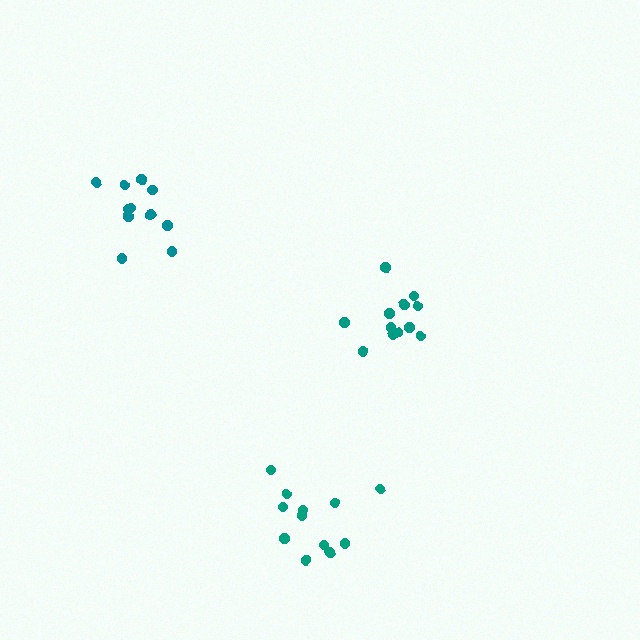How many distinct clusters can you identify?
There are 3 distinct clusters.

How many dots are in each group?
Group 1: 12 dots, Group 2: 12 dots, Group 3: 12 dots (36 total).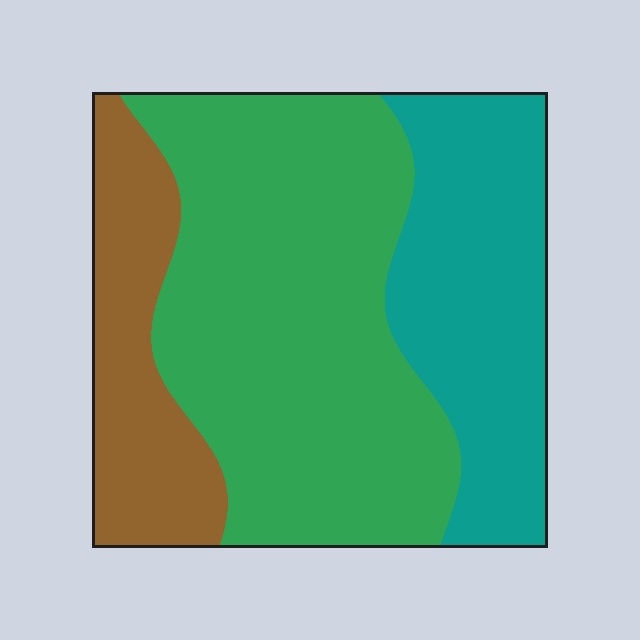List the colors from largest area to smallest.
From largest to smallest: green, teal, brown.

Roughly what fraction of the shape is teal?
Teal covers about 30% of the shape.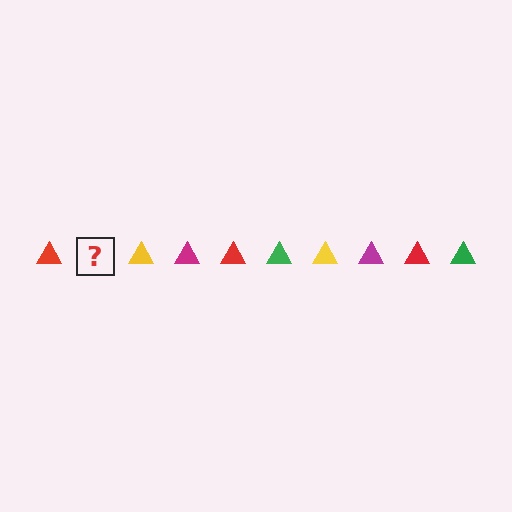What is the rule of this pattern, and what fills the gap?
The rule is that the pattern cycles through red, green, yellow, magenta triangles. The gap should be filled with a green triangle.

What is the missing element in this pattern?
The missing element is a green triangle.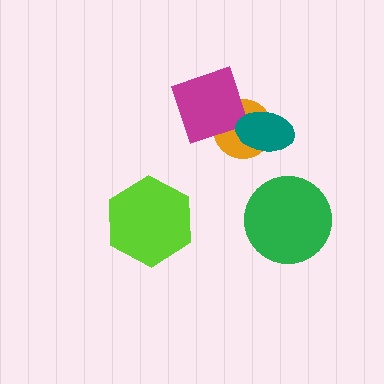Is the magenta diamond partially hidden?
Yes, it is partially covered by another shape.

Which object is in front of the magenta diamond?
The teal ellipse is in front of the magenta diamond.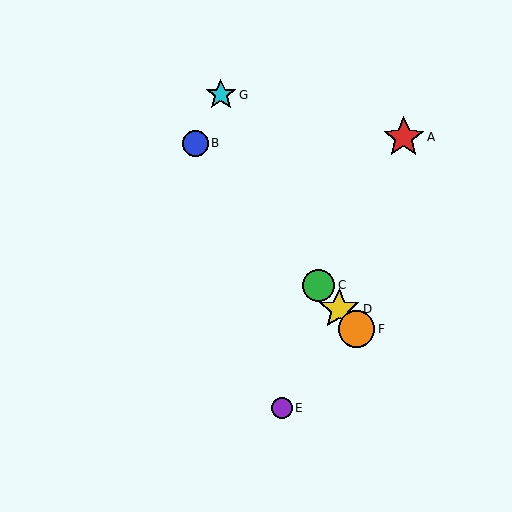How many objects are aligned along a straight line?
4 objects (B, C, D, F) are aligned along a straight line.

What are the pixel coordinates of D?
Object D is at (339, 309).